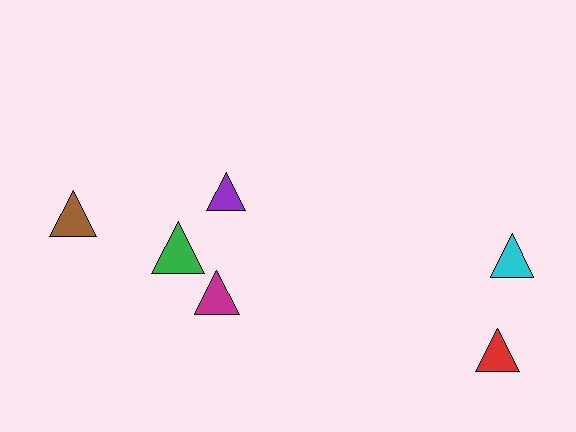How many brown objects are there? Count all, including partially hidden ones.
There is 1 brown object.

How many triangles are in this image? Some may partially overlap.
There are 6 triangles.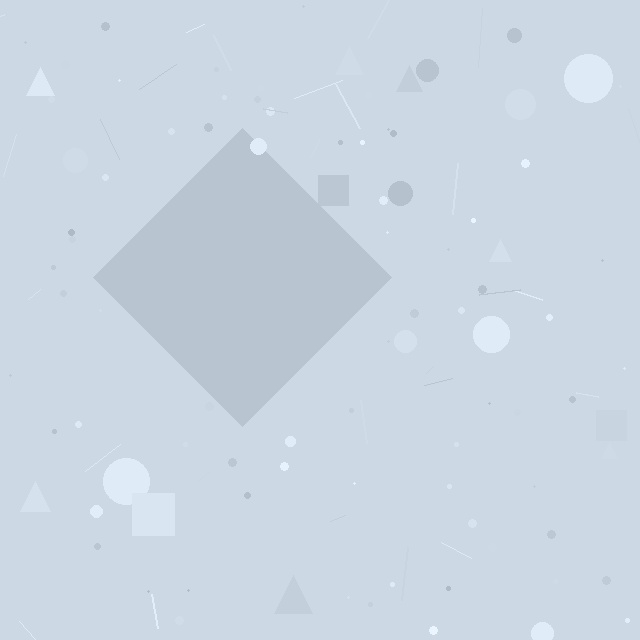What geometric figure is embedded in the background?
A diamond is embedded in the background.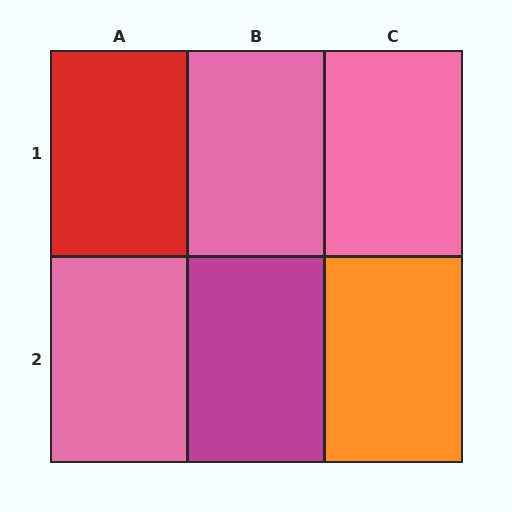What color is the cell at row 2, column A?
Pink.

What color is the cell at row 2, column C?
Orange.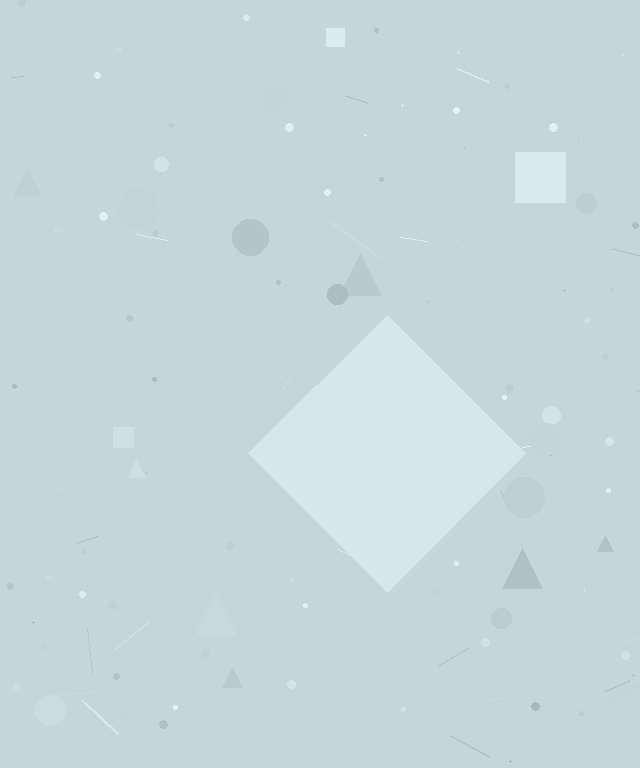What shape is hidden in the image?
A diamond is hidden in the image.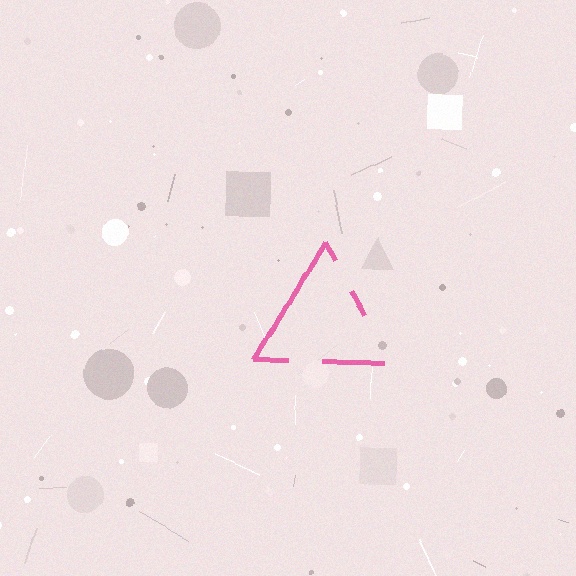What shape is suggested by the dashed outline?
The dashed outline suggests a triangle.